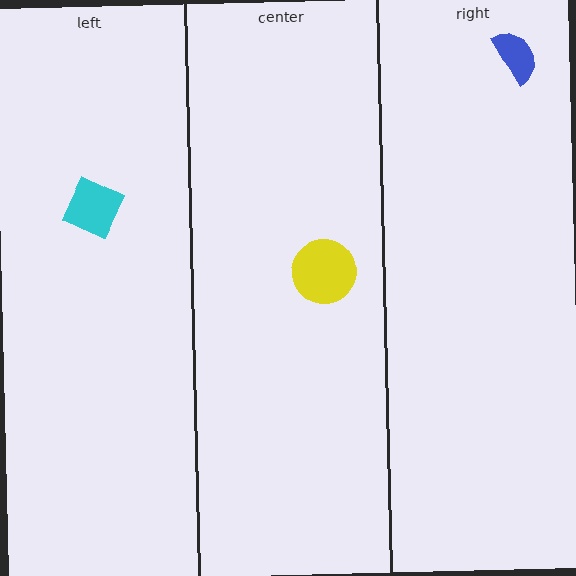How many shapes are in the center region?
1.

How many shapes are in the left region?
1.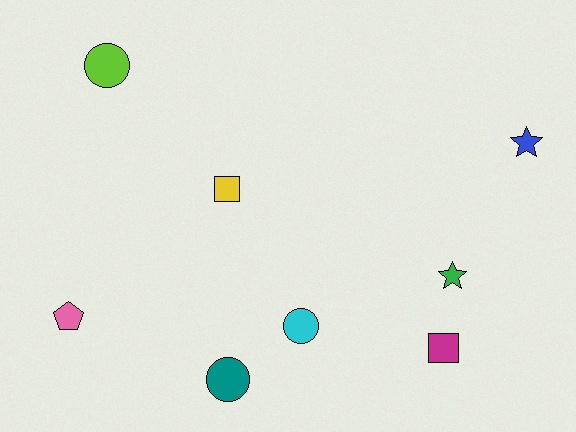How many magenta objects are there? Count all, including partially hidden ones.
There is 1 magenta object.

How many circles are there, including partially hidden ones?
There are 3 circles.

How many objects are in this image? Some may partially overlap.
There are 8 objects.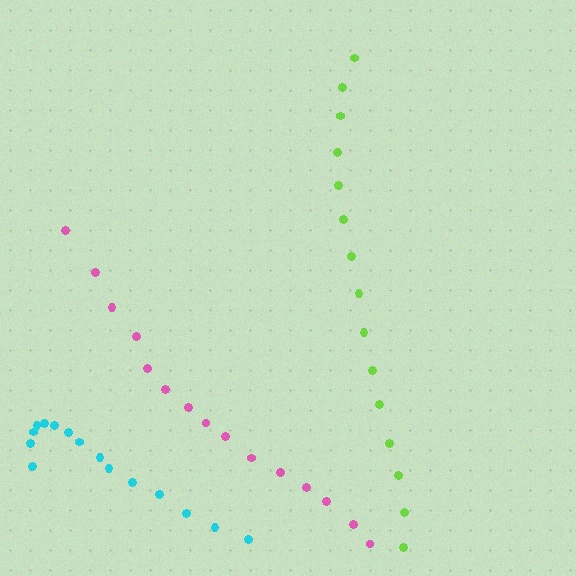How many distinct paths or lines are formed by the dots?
There are 3 distinct paths.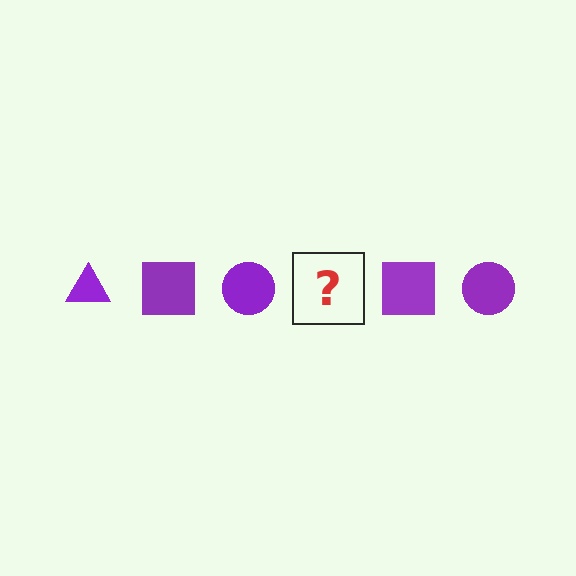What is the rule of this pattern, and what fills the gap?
The rule is that the pattern cycles through triangle, square, circle shapes in purple. The gap should be filled with a purple triangle.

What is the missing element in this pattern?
The missing element is a purple triangle.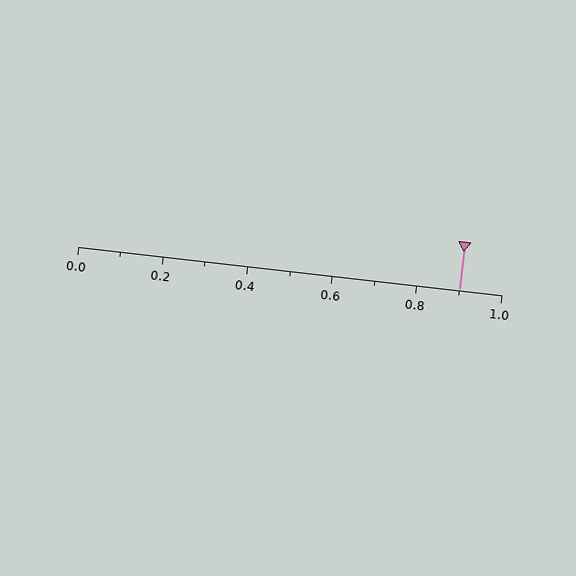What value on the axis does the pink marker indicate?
The marker indicates approximately 0.9.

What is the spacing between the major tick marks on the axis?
The major ticks are spaced 0.2 apart.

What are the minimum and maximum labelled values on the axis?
The axis runs from 0.0 to 1.0.